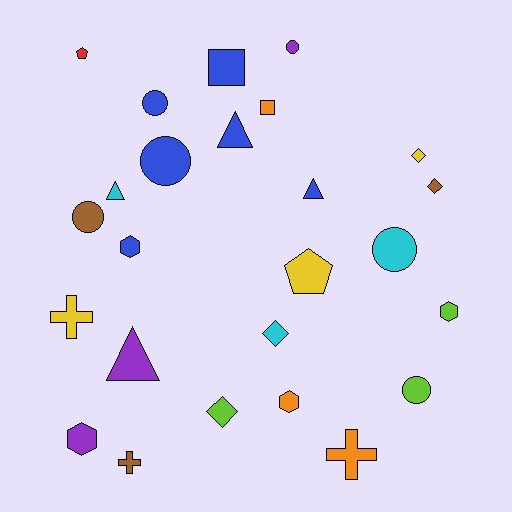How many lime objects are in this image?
There are 3 lime objects.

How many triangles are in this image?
There are 4 triangles.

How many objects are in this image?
There are 25 objects.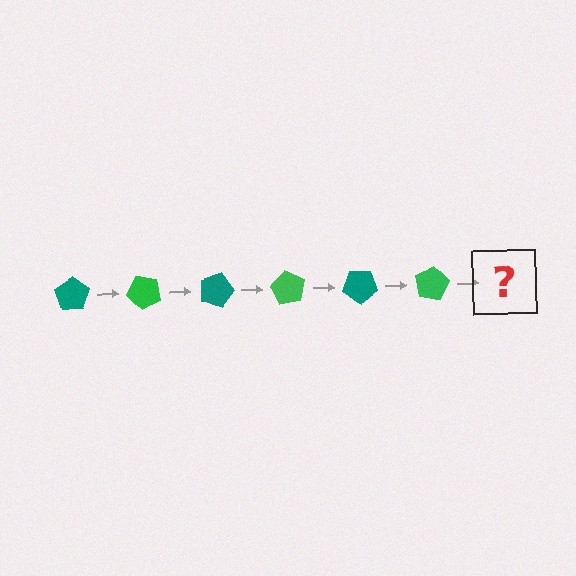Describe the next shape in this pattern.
It should be a teal pentagon, rotated 270 degrees from the start.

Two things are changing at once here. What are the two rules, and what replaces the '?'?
The two rules are that it rotates 45 degrees each step and the color cycles through teal and green. The '?' should be a teal pentagon, rotated 270 degrees from the start.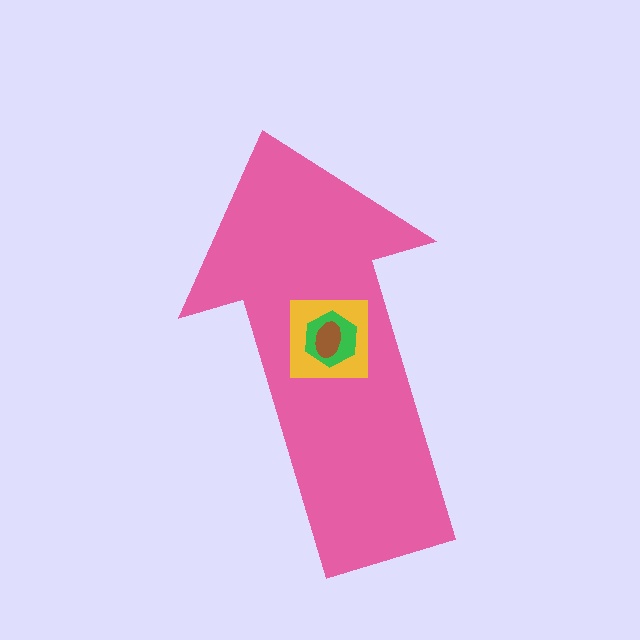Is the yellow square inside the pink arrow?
Yes.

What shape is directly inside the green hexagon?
The brown ellipse.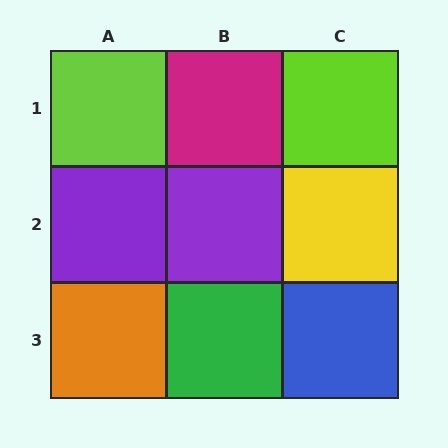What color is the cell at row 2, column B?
Purple.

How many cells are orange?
1 cell is orange.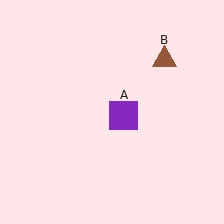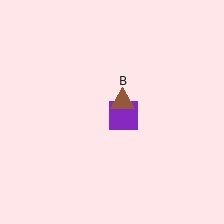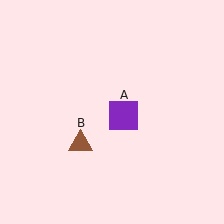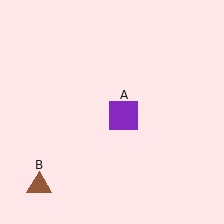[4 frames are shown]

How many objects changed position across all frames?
1 object changed position: brown triangle (object B).